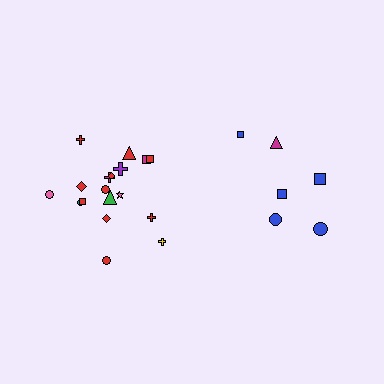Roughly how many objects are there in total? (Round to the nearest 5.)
Roughly 25 objects in total.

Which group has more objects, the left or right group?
The left group.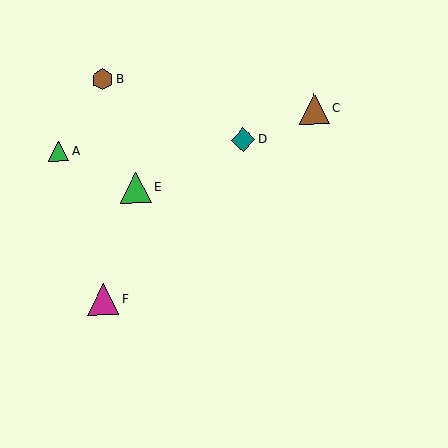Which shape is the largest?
The magenta triangle (labeled F) is the largest.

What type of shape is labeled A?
Shape A is a green triangle.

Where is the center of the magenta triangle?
The center of the magenta triangle is at (103, 300).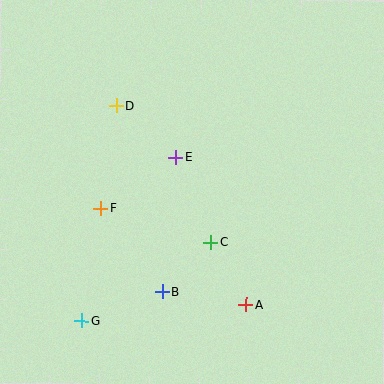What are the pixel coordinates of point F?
Point F is at (101, 208).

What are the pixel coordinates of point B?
Point B is at (162, 292).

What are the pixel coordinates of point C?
Point C is at (210, 242).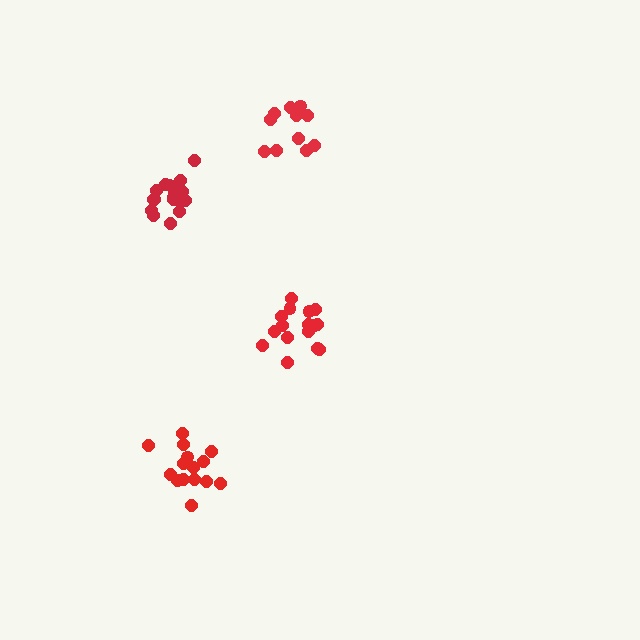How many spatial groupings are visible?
There are 4 spatial groupings.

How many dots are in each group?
Group 1: 16 dots, Group 2: 15 dots, Group 3: 13 dots, Group 4: 19 dots (63 total).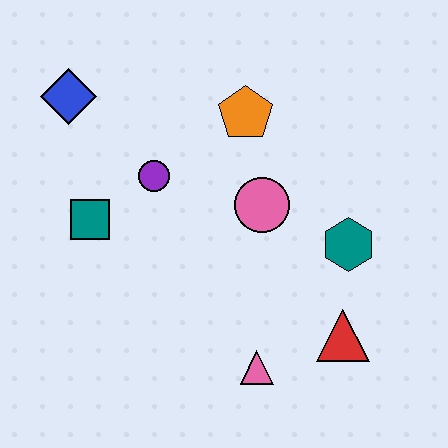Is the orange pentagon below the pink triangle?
No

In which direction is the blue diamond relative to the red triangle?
The blue diamond is to the left of the red triangle.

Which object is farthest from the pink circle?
The blue diamond is farthest from the pink circle.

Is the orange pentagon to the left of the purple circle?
No